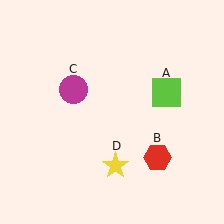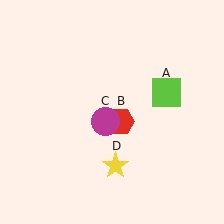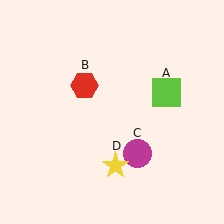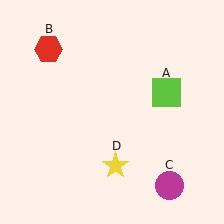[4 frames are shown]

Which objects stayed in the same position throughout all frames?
Lime square (object A) and yellow star (object D) remained stationary.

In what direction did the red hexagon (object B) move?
The red hexagon (object B) moved up and to the left.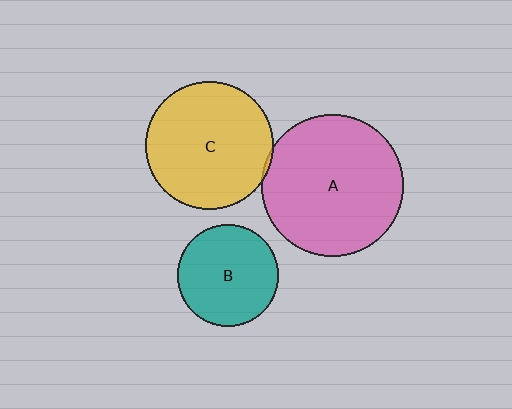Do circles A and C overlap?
Yes.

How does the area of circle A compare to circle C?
Approximately 1.2 times.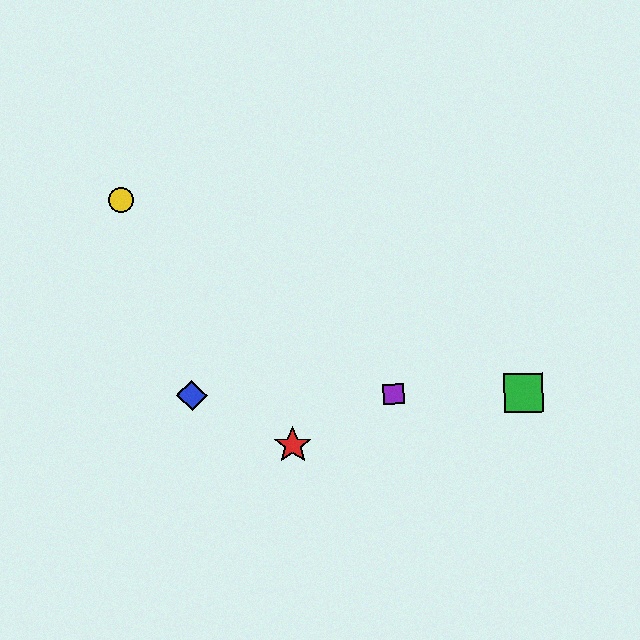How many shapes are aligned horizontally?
3 shapes (the blue diamond, the green square, the purple square) are aligned horizontally.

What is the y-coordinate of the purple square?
The purple square is at y≈394.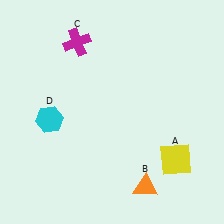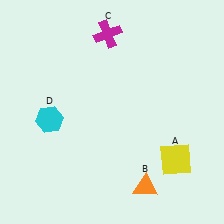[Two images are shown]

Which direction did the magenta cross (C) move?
The magenta cross (C) moved right.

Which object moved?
The magenta cross (C) moved right.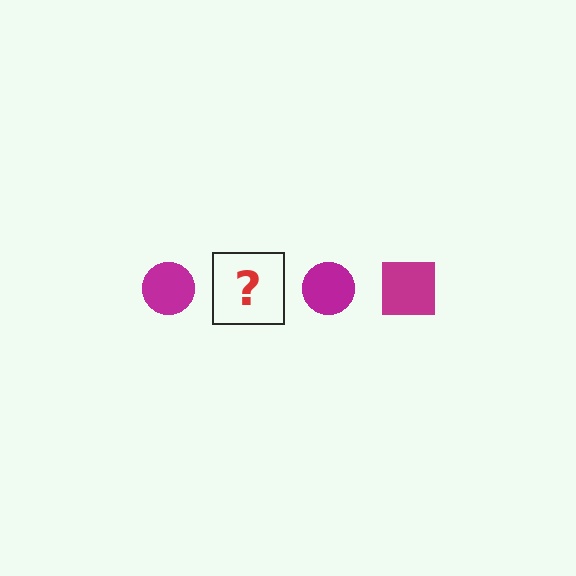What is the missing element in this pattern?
The missing element is a magenta square.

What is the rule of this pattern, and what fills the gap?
The rule is that the pattern cycles through circle, square shapes in magenta. The gap should be filled with a magenta square.